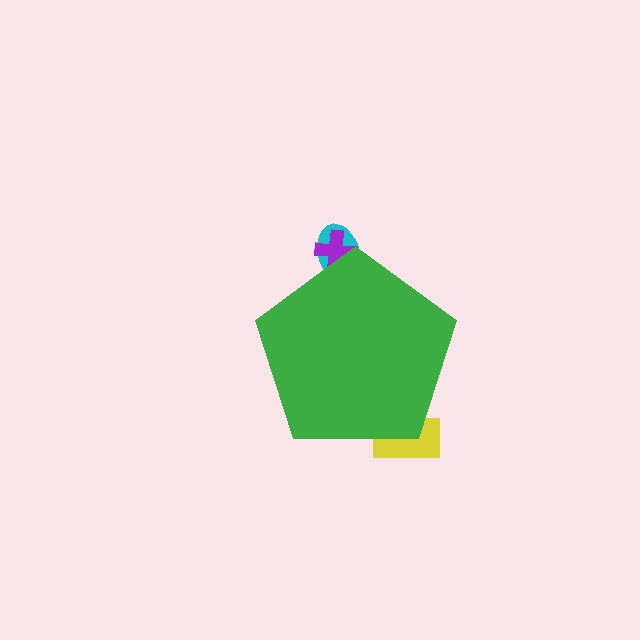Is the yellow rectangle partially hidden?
Yes, the yellow rectangle is partially hidden behind the green pentagon.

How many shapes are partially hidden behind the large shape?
3 shapes are partially hidden.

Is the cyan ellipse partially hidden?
Yes, the cyan ellipse is partially hidden behind the green pentagon.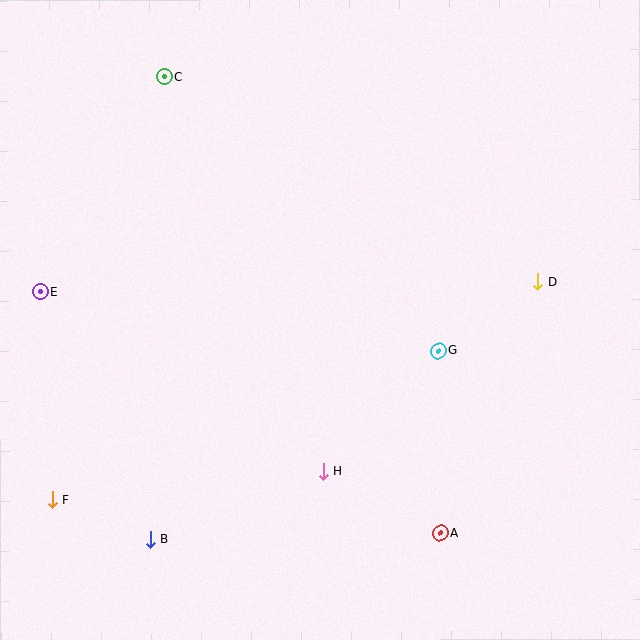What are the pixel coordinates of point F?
Point F is at (52, 500).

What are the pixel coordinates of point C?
Point C is at (164, 76).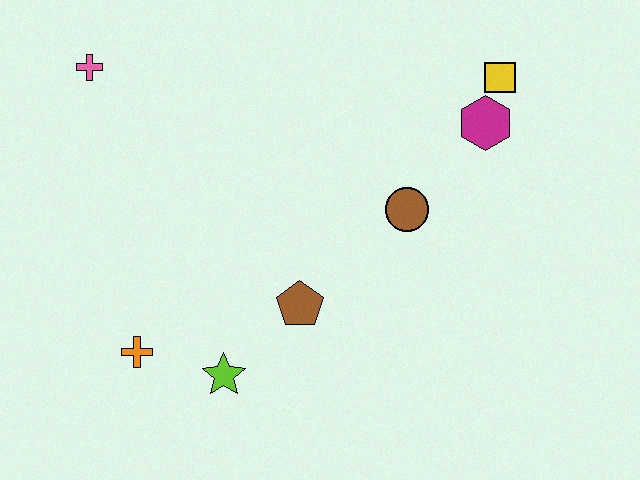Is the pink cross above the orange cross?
Yes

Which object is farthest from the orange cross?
The yellow square is farthest from the orange cross.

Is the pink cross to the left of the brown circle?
Yes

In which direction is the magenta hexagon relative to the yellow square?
The magenta hexagon is below the yellow square.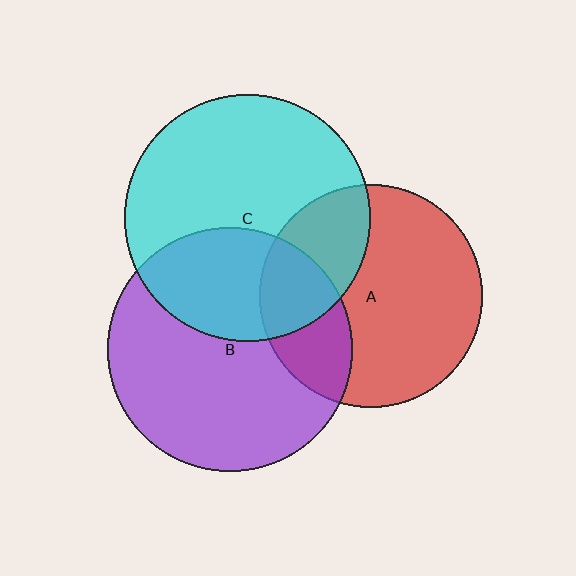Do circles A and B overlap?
Yes.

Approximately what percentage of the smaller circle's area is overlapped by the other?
Approximately 25%.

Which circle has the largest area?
Circle C (cyan).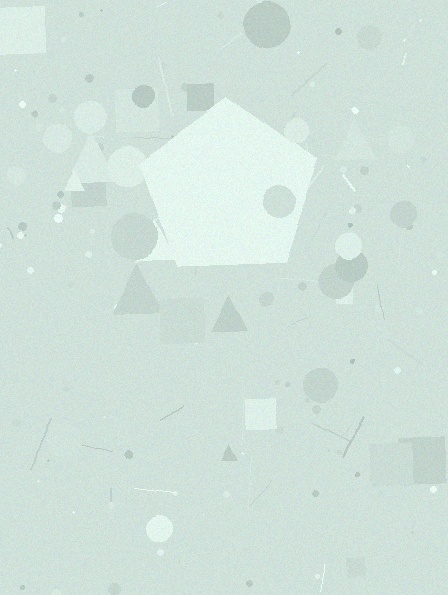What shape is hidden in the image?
A pentagon is hidden in the image.